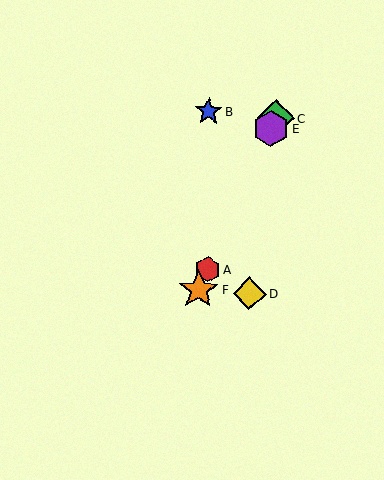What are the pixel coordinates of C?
Object C is at (276, 118).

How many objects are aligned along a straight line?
4 objects (A, C, E, F) are aligned along a straight line.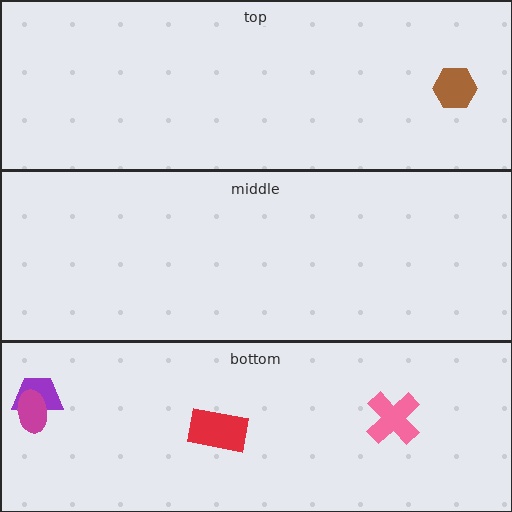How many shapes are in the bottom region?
4.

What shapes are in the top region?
The brown hexagon.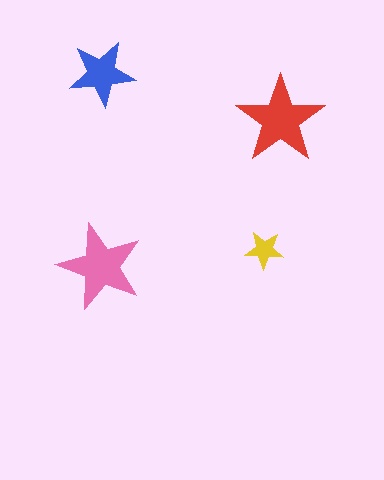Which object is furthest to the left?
The pink star is leftmost.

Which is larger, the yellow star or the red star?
The red one.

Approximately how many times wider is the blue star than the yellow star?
About 1.5 times wider.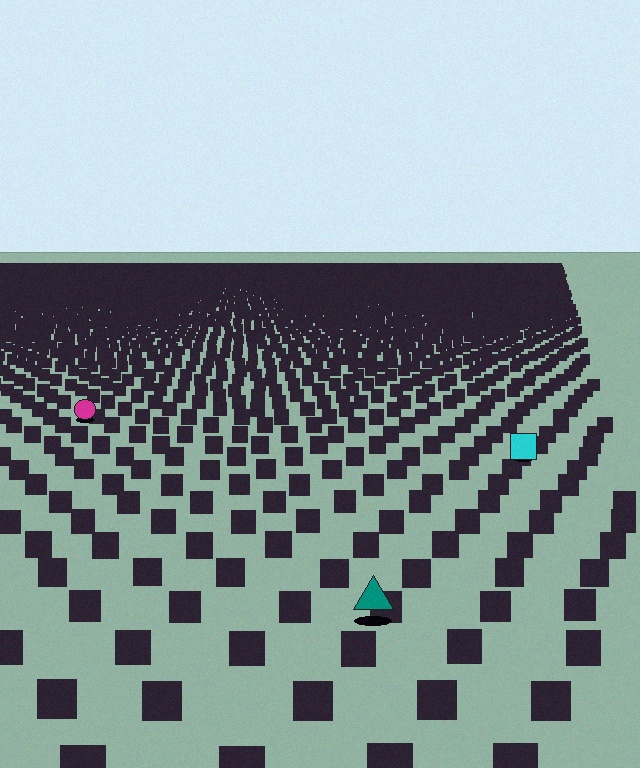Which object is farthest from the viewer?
The magenta circle is farthest from the viewer. It appears smaller and the ground texture around it is denser.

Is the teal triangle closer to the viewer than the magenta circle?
Yes. The teal triangle is closer — you can tell from the texture gradient: the ground texture is coarser near it.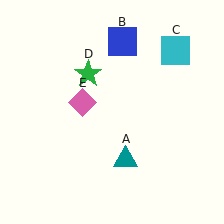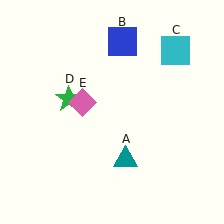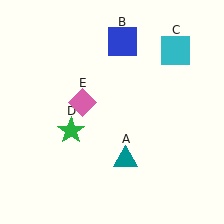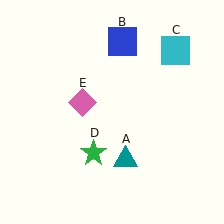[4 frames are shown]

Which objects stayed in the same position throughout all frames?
Teal triangle (object A) and blue square (object B) and cyan square (object C) and pink diamond (object E) remained stationary.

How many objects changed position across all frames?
1 object changed position: green star (object D).